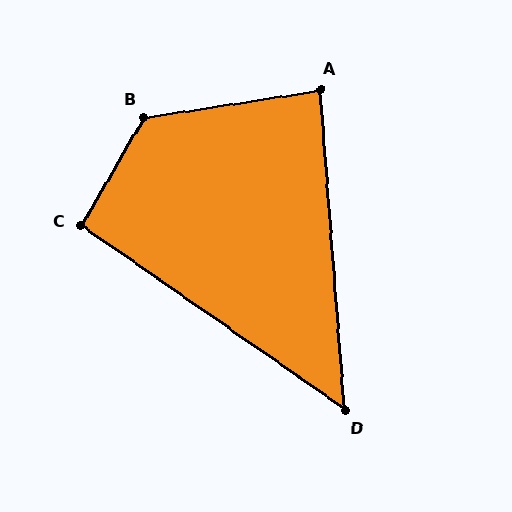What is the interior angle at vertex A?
Approximately 86 degrees (approximately right).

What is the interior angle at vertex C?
Approximately 94 degrees (approximately right).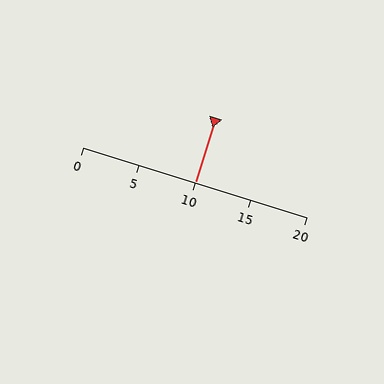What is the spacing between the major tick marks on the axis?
The major ticks are spaced 5 apart.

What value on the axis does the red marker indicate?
The marker indicates approximately 10.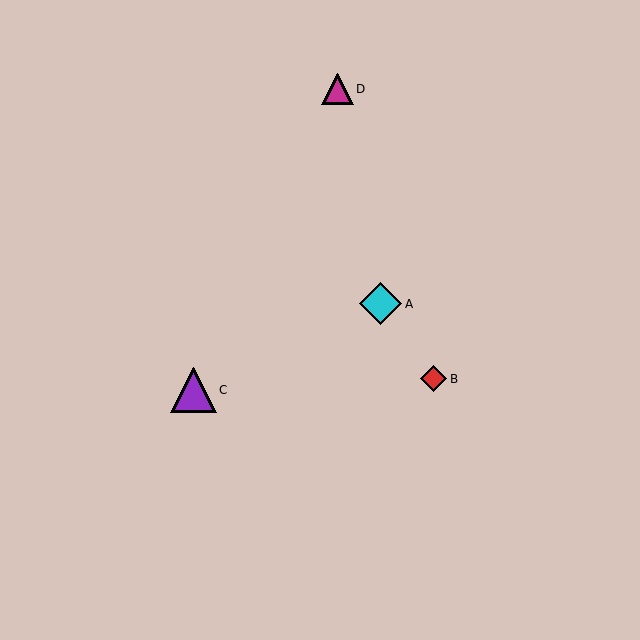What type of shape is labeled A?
Shape A is a cyan diamond.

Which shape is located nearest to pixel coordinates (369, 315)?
The cyan diamond (labeled A) at (380, 304) is nearest to that location.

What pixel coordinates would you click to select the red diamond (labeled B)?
Click at (434, 379) to select the red diamond B.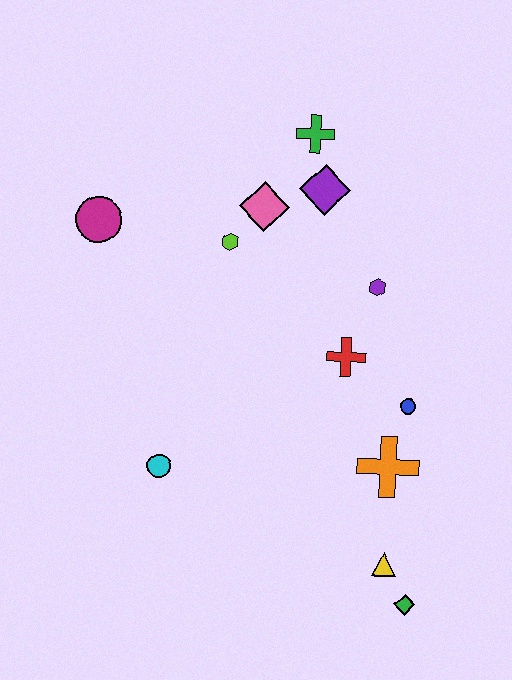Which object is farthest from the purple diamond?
The green diamond is farthest from the purple diamond.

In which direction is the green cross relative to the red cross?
The green cross is above the red cross.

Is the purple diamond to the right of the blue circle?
No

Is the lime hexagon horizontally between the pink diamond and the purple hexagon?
No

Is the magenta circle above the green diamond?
Yes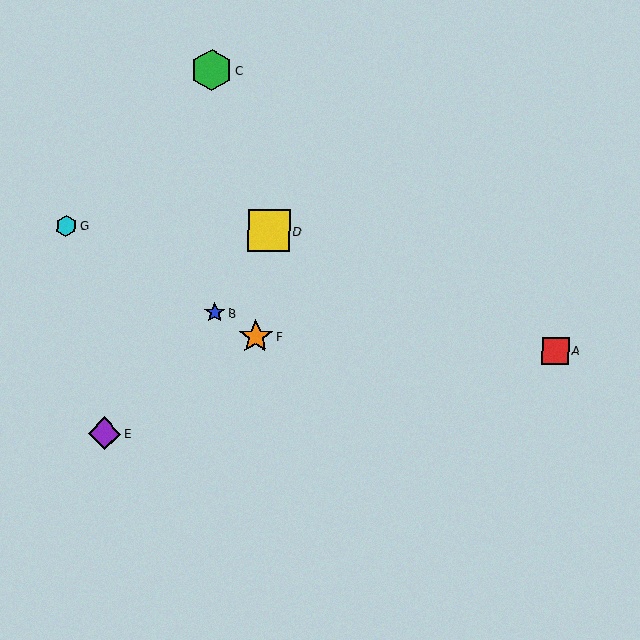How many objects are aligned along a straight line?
3 objects (B, F, G) are aligned along a straight line.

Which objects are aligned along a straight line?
Objects B, F, G are aligned along a straight line.